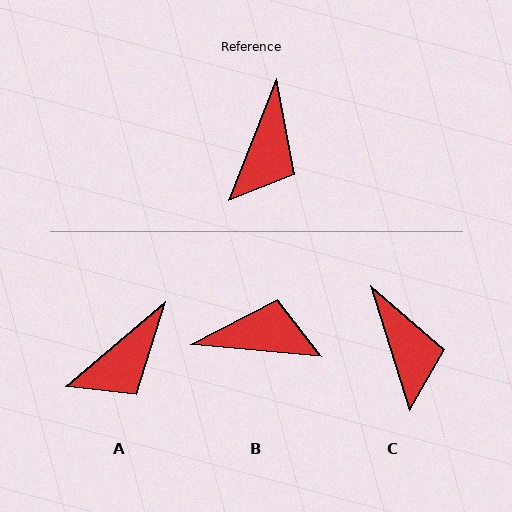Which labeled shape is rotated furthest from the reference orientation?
B, about 107 degrees away.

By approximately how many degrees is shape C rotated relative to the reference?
Approximately 39 degrees counter-clockwise.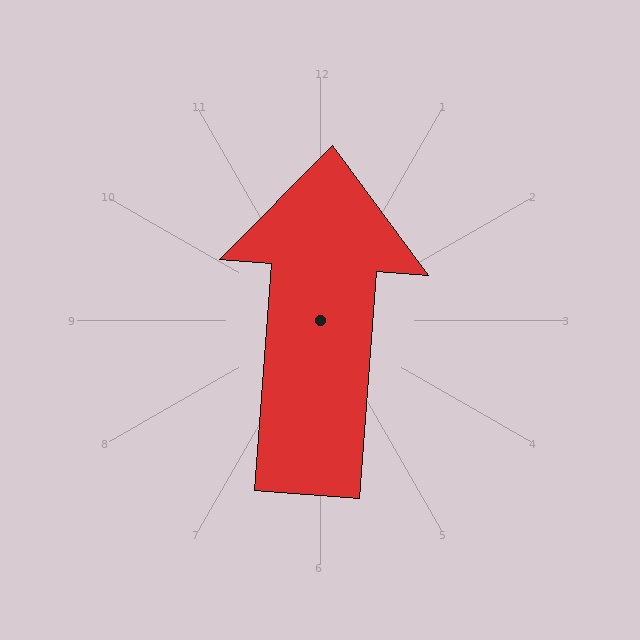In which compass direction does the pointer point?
North.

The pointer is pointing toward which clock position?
Roughly 12 o'clock.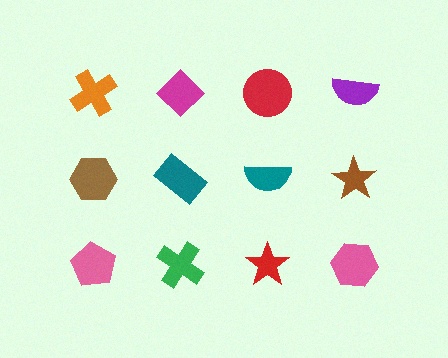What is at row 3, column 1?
A pink pentagon.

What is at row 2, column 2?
A teal rectangle.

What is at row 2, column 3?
A teal semicircle.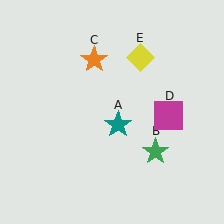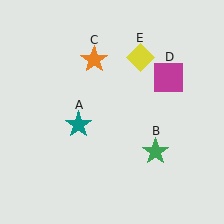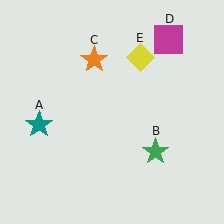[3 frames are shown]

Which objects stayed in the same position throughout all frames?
Green star (object B) and orange star (object C) and yellow diamond (object E) remained stationary.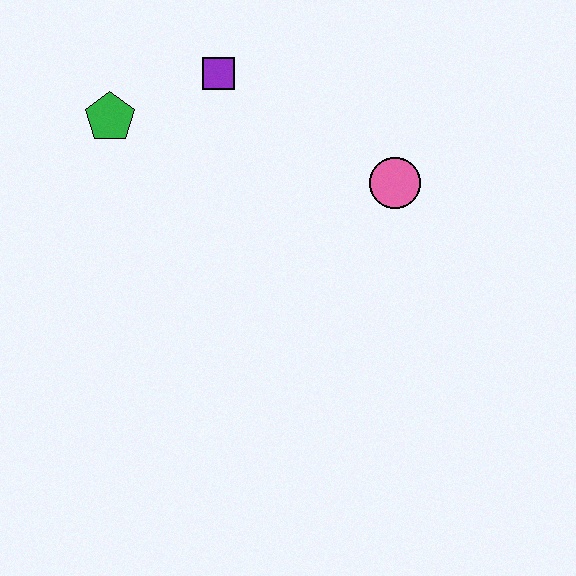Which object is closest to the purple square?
The green pentagon is closest to the purple square.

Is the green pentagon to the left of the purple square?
Yes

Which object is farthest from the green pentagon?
The pink circle is farthest from the green pentagon.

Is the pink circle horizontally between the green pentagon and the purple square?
No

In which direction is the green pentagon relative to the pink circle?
The green pentagon is to the left of the pink circle.